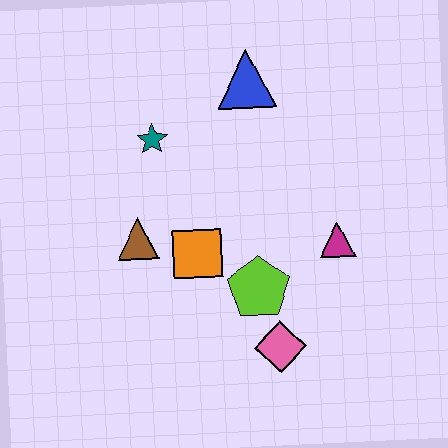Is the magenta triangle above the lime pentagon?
Yes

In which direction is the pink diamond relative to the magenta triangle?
The pink diamond is below the magenta triangle.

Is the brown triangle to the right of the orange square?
No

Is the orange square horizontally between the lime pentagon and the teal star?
Yes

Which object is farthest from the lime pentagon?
The blue triangle is farthest from the lime pentagon.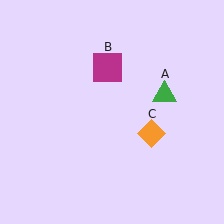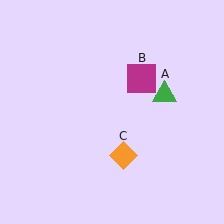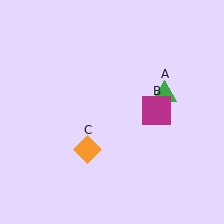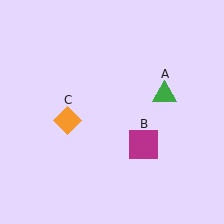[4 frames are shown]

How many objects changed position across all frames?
2 objects changed position: magenta square (object B), orange diamond (object C).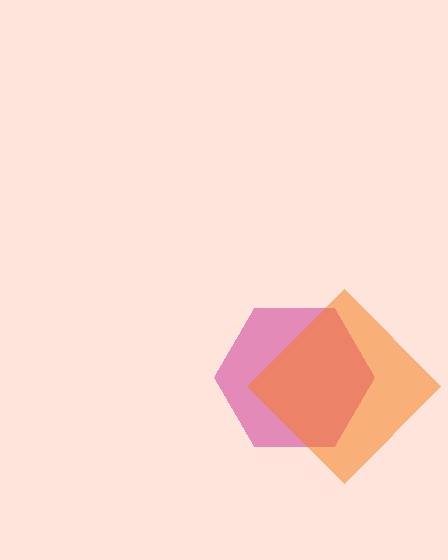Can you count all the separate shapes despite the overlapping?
Yes, there are 2 separate shapes.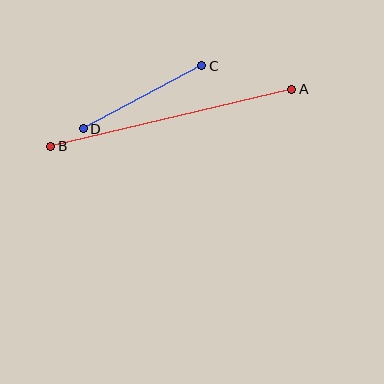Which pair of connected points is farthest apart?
Points A and B are farthest apart.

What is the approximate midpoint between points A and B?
The midpoint is at approximately (171, 118) pixels.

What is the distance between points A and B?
The distance is approximately 248 pixels.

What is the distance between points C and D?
The distance is approximately 134 pixels.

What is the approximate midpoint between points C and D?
The midpoint is at approximately (142, 97) pixels.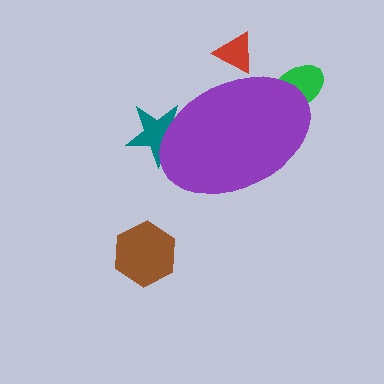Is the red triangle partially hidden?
Yes, the red triangle is partially hidden behind the purple ellipse.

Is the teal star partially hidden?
Yes, the teal star is partially hidden behind the purple ellipse.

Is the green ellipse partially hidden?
Yes, the green ellipse is partially hidden behind the purple ellipse.